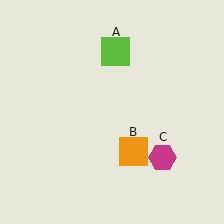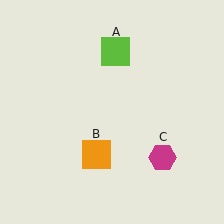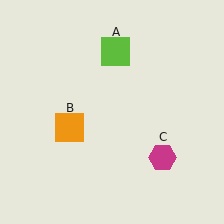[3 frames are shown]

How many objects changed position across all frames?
1 object changed position: orange square (object B).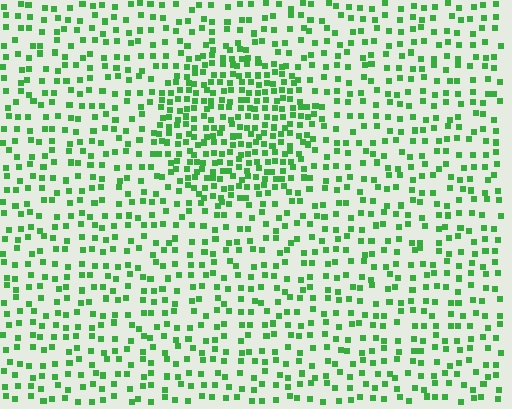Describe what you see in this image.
The image contains small green elements arranged at two different densities. A circle-shaped region is visible where the elements are more densely packed than the surrounding area.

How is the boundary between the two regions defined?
The boundary is defined by a change in element density (approximately 2.0x ratio). All elements are the same color, size, and shape.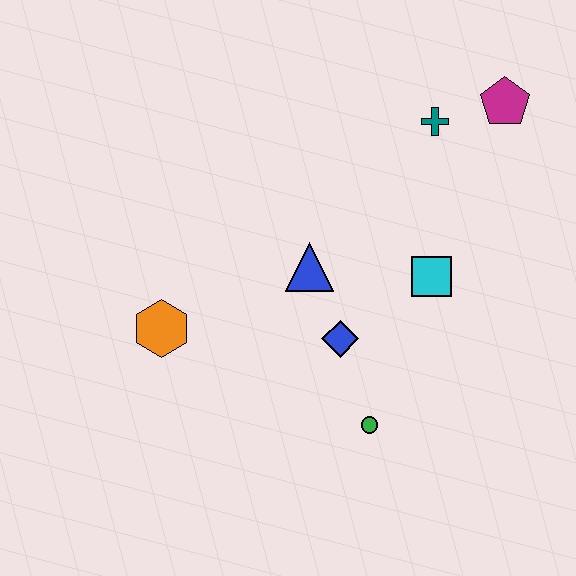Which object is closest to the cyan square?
The blue diamond is closest to the cyan square.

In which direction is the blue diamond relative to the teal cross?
The blue diamond is below the teal cross.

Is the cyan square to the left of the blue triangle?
No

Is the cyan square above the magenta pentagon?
No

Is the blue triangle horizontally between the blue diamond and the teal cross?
No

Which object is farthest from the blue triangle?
The magenta pentagon is farthest from the blue triangle.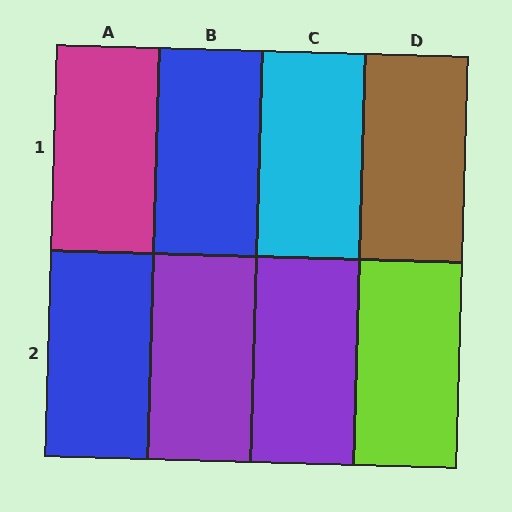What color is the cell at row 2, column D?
Lime.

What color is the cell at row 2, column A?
Blue.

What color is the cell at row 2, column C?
Purple.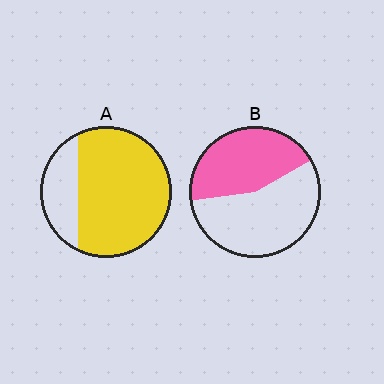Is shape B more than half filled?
No.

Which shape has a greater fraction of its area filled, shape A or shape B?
Shape A.